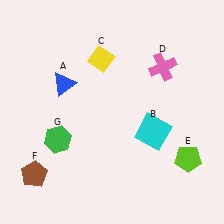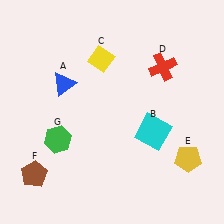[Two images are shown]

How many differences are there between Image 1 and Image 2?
There are 2 differences between the two images.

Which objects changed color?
D changed from pink to red. E changed from lime to yellow.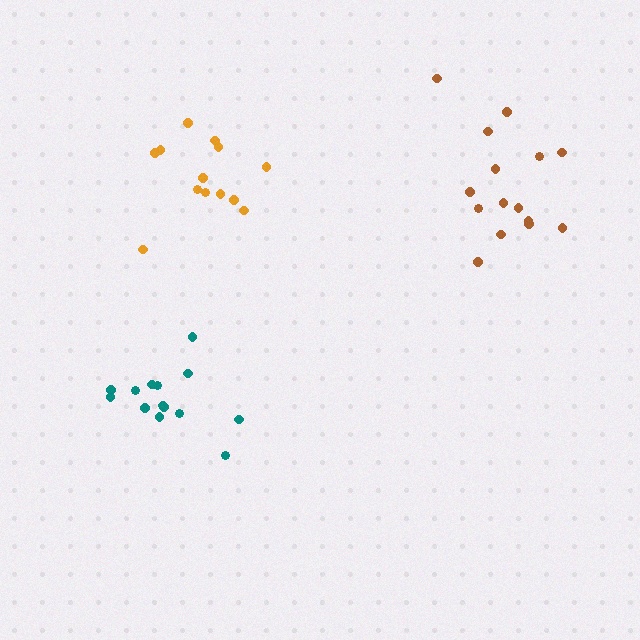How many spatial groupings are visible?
There are 3 spatial groupings.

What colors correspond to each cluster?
The clusters are colored: teal, orange, brown.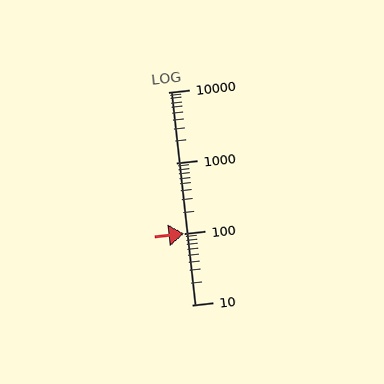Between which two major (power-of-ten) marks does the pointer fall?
The pointer is between 100 and 1000.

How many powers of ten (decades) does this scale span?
The scale spans 3 decades, from 10 to 10000.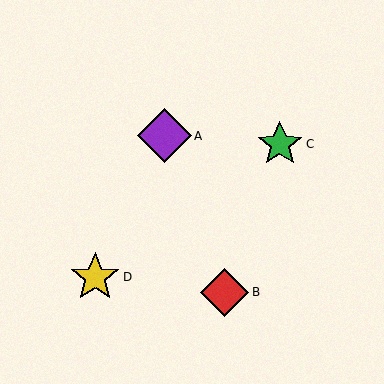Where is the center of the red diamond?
The center of the red diamond is at (225, 293).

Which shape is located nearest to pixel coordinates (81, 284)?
The yellow star (labeled D) at (95, 277) is nearest to that location.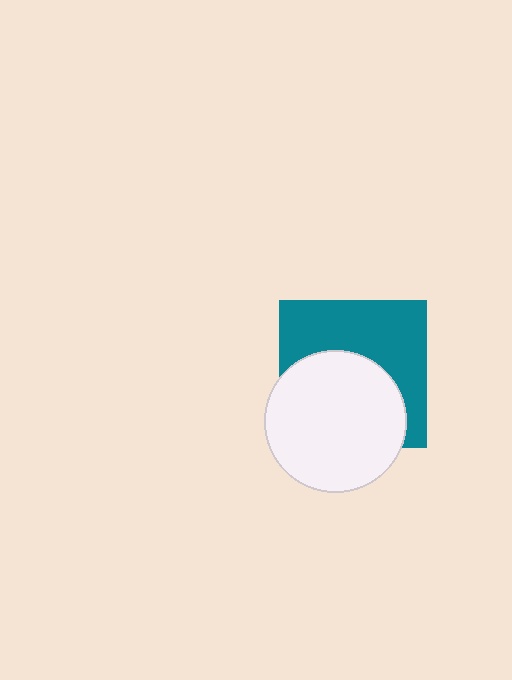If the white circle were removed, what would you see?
You would see the complete teal square.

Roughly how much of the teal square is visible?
About half of it is visible (roughly 51%).